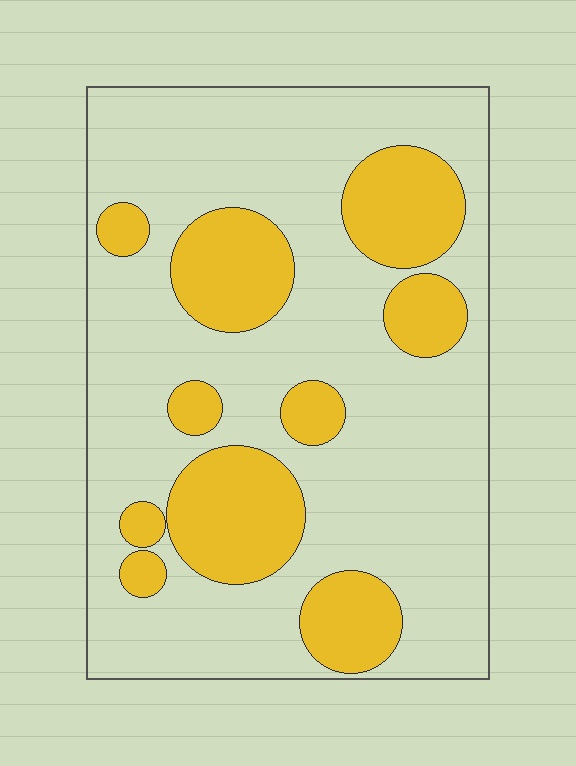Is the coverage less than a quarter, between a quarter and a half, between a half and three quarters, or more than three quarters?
Between a quarter and a half.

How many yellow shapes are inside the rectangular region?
10.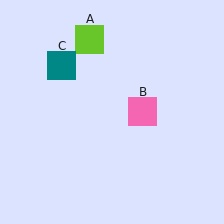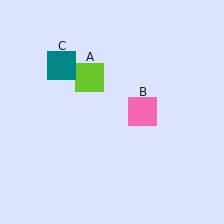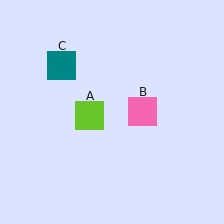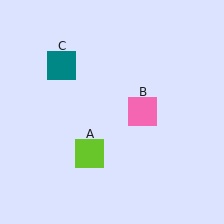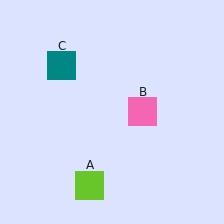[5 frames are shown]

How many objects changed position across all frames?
1 object changed position: lime square (object A).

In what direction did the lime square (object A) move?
The lime square (object A) moved down.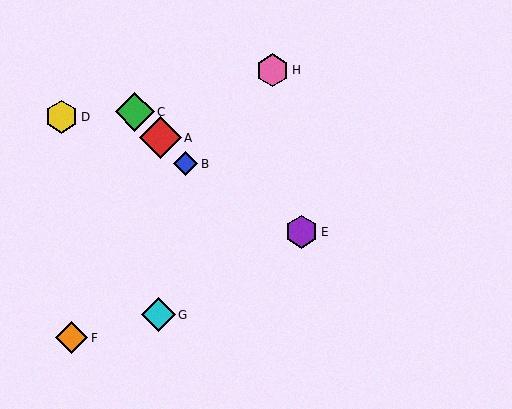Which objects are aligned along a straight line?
Objects A, B, C are aligned along a straight line.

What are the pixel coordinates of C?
Object C is at (135, 112).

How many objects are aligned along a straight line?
3 objects (A, B, C) are aligned along a straight line.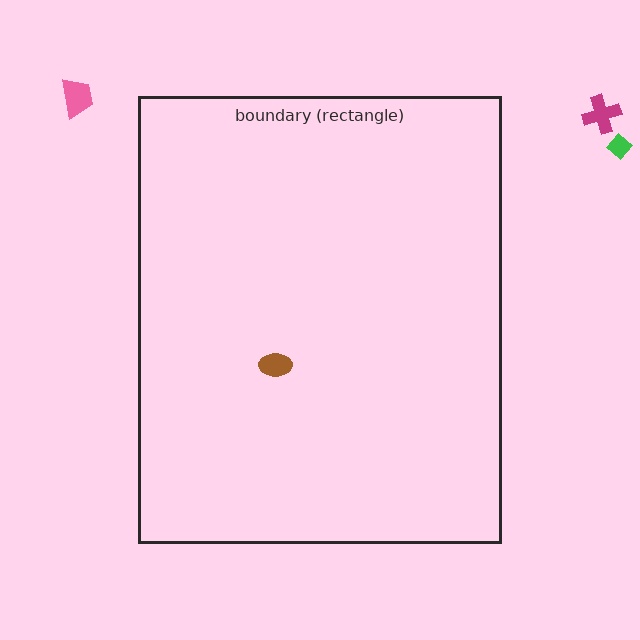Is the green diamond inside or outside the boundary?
Outside.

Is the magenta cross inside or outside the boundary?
Outside.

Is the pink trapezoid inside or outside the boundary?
Outside.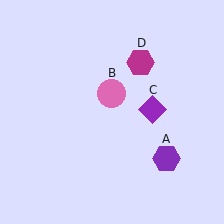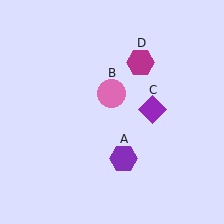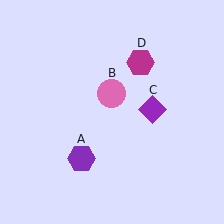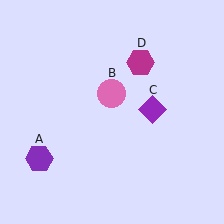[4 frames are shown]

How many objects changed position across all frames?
1 object changed position: purple hexagon (object A).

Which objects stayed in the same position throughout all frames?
Pink circle (object B) and purple diamond (object C) and magenta hexagon (object D) remained stationary.